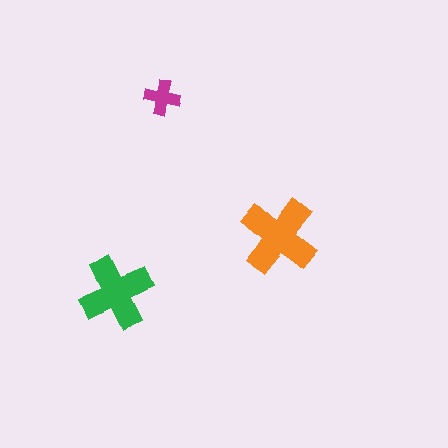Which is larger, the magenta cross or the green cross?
The green one.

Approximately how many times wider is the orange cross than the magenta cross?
About 2 times wider.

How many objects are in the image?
There are 3 objects in the image.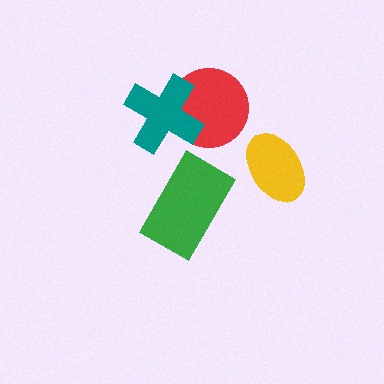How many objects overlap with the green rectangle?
0 objects overlap with the green rectangle.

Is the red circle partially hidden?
Yes, it is partially covered by another shape.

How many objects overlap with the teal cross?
1 object overlaps with the teal cross.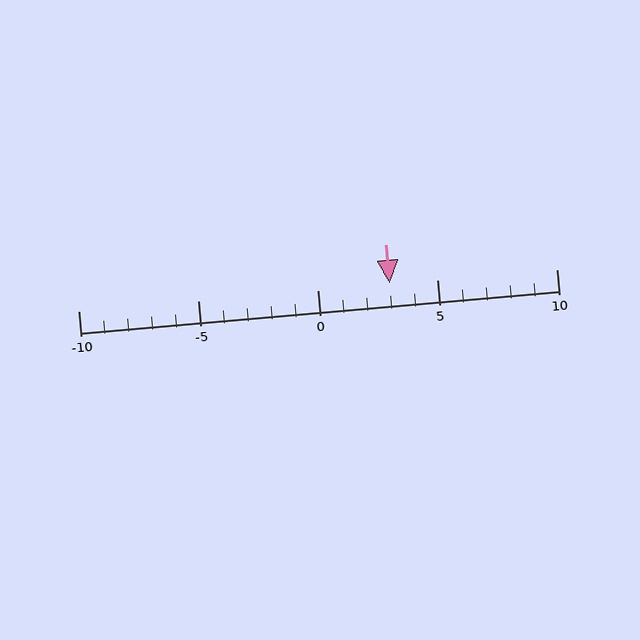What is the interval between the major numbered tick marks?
The major tick marks are spaced 5 units apart.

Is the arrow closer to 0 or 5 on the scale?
The arrow is closer to 5.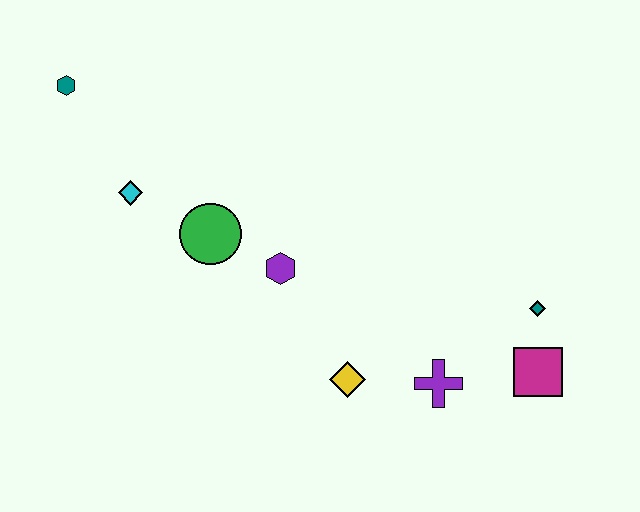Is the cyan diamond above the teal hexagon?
No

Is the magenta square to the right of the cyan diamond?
Yes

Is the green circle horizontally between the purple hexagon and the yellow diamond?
No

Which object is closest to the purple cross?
The yellow diamond is closest to the purple cross.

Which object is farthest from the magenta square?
The teal hexagon is farthest from the magenta square.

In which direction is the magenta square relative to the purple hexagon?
The magenta square is to the right of the purple hexagon.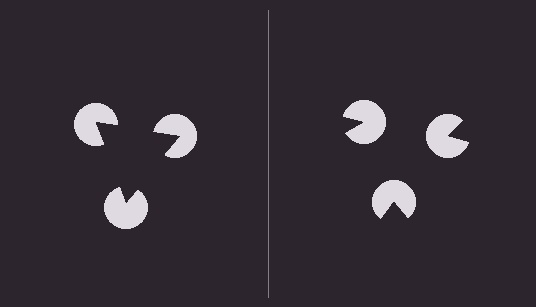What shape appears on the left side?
An illusory triangle.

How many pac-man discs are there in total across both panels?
6 — 3 on each side.